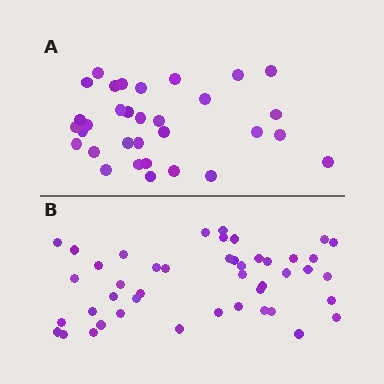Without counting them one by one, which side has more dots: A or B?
Region B (the bottom region) has more dots.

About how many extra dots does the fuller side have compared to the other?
Region B has approximately 15 more dots than region A.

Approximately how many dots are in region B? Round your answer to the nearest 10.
About 40 dots. (The exact count is 45, which rounds to 40.)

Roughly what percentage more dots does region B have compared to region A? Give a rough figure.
About 40% more.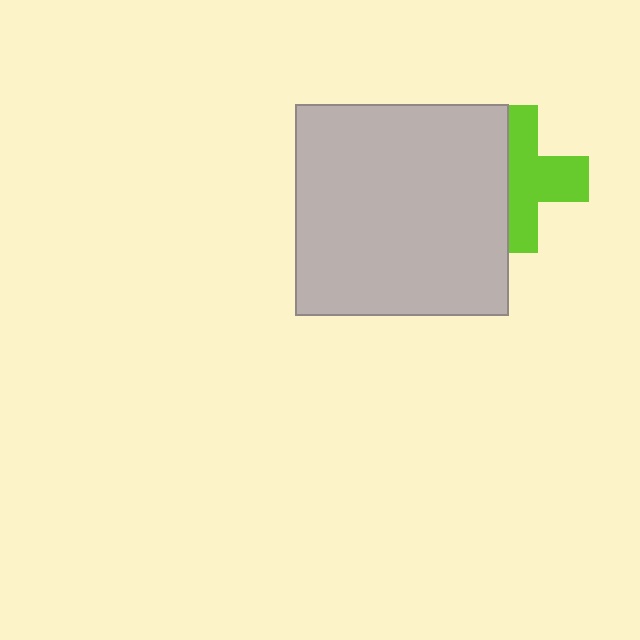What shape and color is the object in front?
The object in front is a light gray rectangle.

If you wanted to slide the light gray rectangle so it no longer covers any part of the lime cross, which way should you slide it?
Slide it left — that is the most direct way to separate the two shapes.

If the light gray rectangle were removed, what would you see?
You would see the complete lime cross.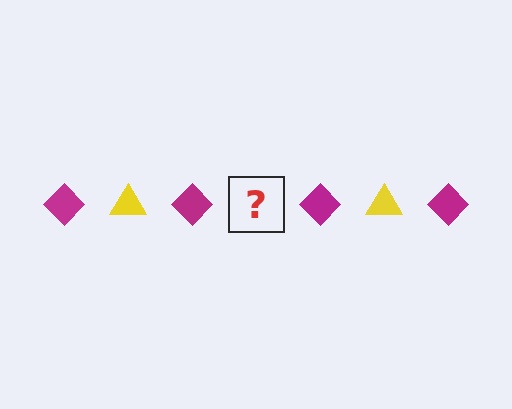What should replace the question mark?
The question mark should be replaced with a yellow triangle.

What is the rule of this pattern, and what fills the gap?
The rule is that the pattern alternates between magenta diamond and yellow triangle. The gap should be filled with a yellow triangle.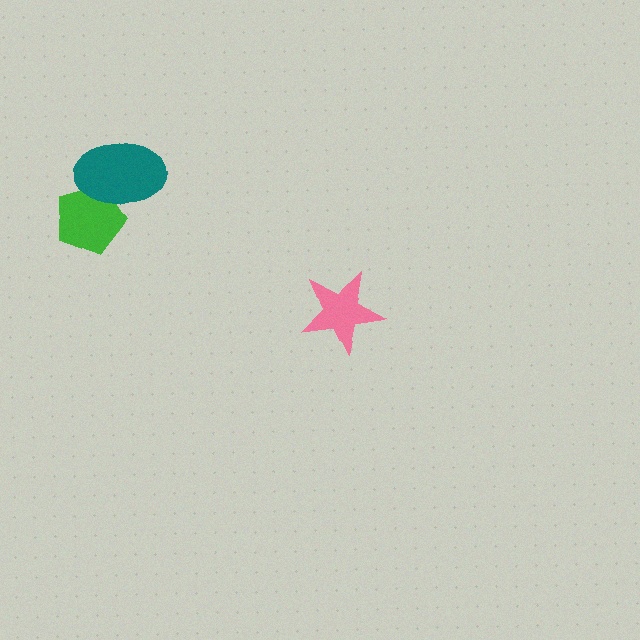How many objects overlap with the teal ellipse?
1 object overlaps with the teal ellipse.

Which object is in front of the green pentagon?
The teal ellipse is in front of the green pentagon.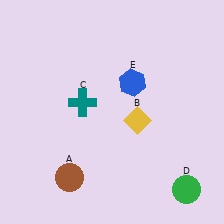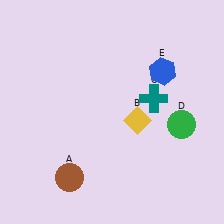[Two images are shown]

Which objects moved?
The objects that moved are: the teal cross (C), the green circle (D), the blue hexagon (E).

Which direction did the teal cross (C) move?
The teal cross (C) moved right.